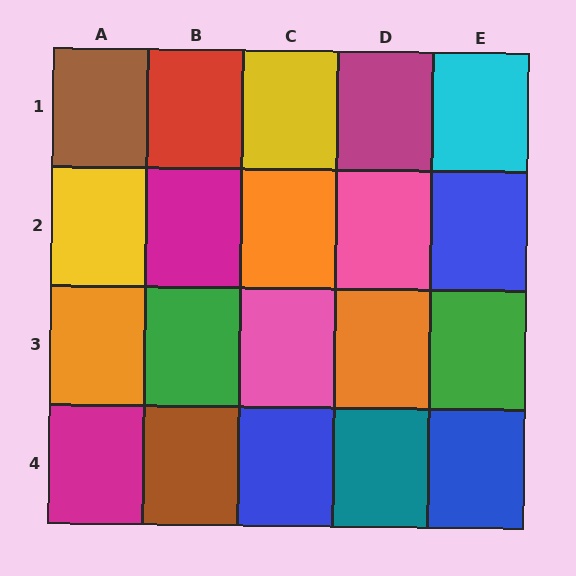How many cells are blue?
3 cells are blue.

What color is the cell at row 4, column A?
Magenta.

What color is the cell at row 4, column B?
Brown.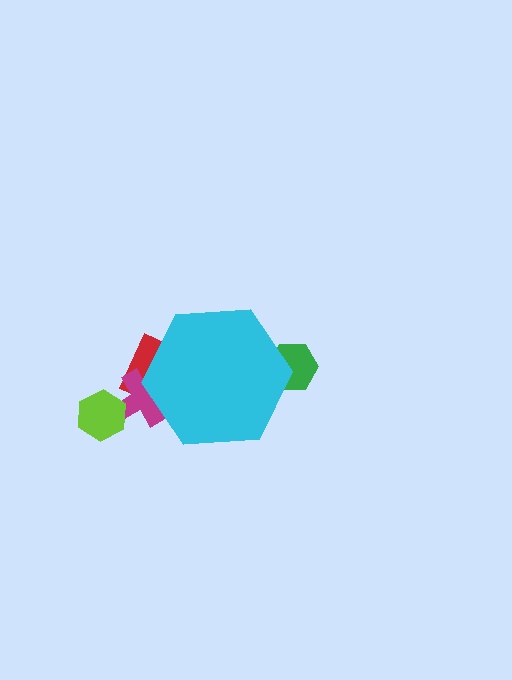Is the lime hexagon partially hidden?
No, the lime hexagon is fully visible.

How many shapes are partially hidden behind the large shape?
3 shapes are partially hidden.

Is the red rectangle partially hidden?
Yes, the red rectangle is partially hidden behind the cyan hexagon.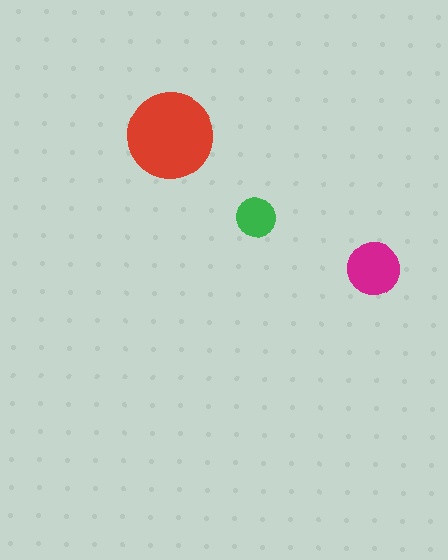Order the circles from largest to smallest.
the red one, the magenta one, the green one.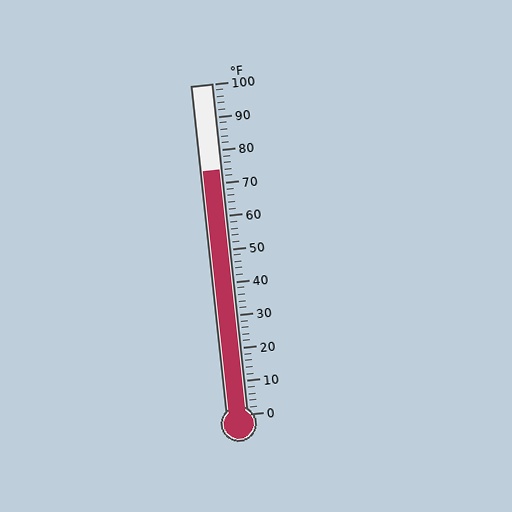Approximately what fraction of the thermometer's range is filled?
The thermometer is filled to approximately 75% of its range.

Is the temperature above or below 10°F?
The temperature is above 10°F.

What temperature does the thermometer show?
The thermometer shows approximately 74°F.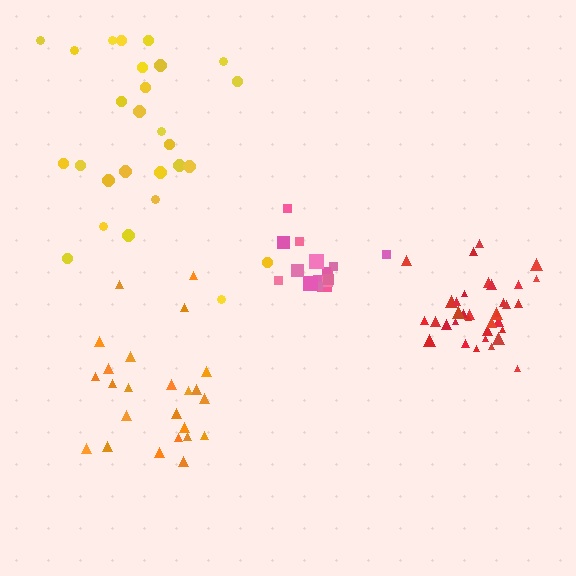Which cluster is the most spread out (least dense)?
Yellow.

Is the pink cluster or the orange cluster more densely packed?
Pink.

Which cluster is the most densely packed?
Red.